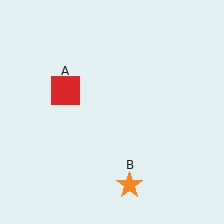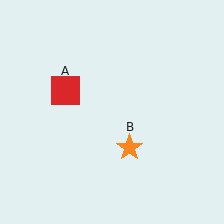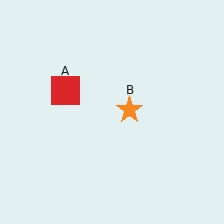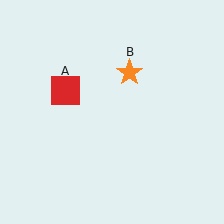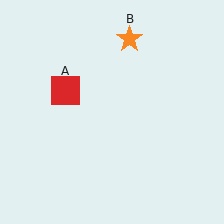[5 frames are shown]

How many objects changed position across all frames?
1 object changed position: orange star (object B).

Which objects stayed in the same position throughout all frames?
Red square (object A) remained stationary.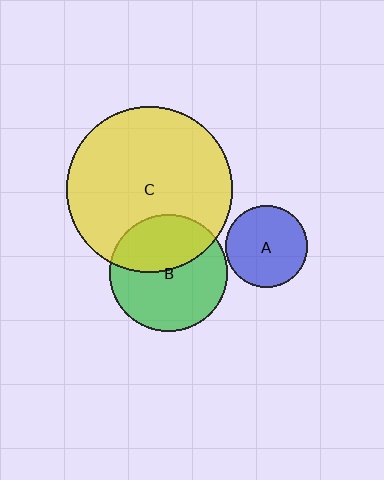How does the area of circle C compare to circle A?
Approximately 4.1 times.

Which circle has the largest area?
Circle C (yellow).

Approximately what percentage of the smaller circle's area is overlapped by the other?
Approximately 40%.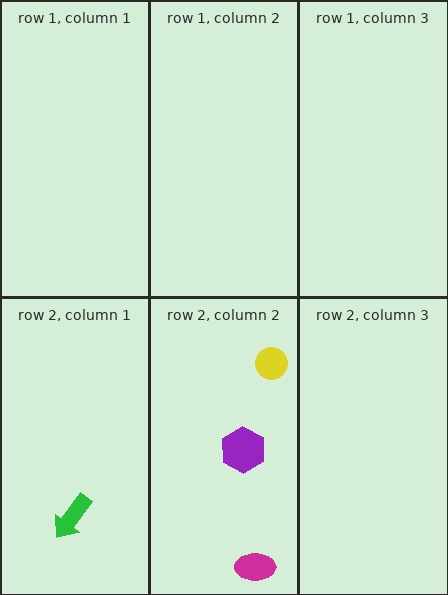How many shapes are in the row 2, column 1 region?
1.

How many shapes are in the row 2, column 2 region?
3.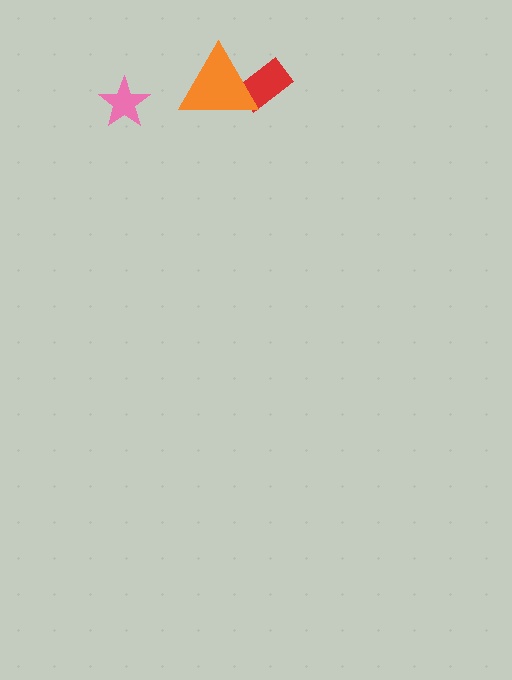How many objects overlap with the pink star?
0 objects overlap with the pink star.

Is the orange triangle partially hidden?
No, no other shape covers it.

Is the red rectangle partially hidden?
Yes, it is partially covered by another shape.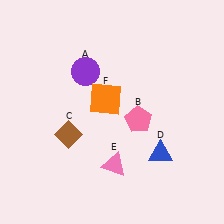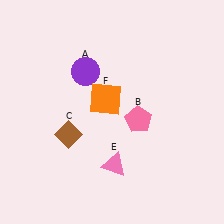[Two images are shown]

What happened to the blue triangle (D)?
The blue triangle (D) was removed in Image 2. It was in the bottom-right area of Image 1.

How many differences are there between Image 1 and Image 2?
There is 1 difference between the two images.